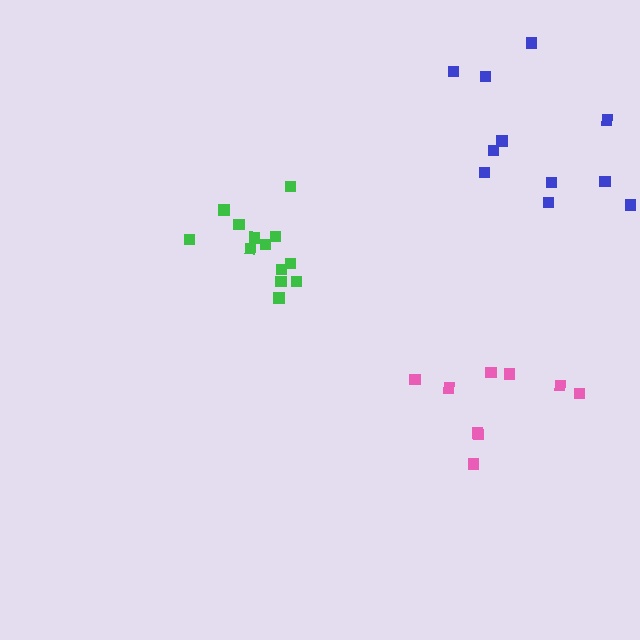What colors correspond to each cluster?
The clusters are colored: green, blue, pink.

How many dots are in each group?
Group 1: 13 dots, Group 2: 11 dots, Group 3: 9 dots (33 total).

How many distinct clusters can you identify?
There are 3 distinct clusters.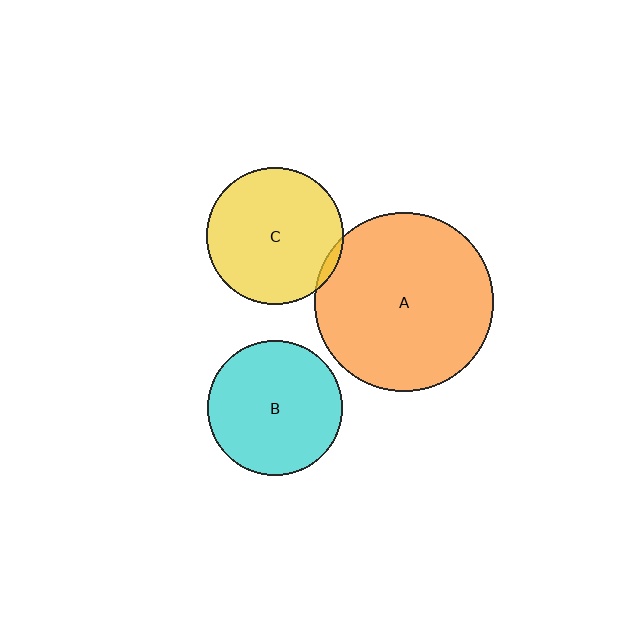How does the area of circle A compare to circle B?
Approximately 1.8 times.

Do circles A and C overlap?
Yes.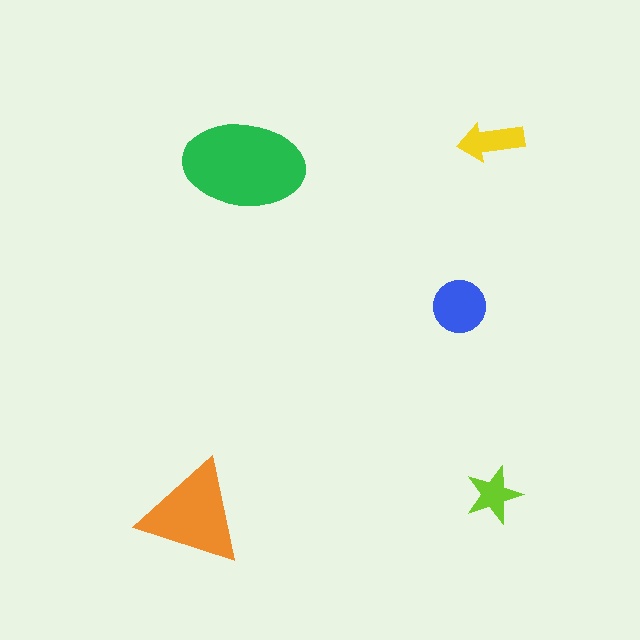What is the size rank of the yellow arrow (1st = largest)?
4th.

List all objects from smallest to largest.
The lime star, the yellow arrow, the blue circle, the orange triangle, the green ellipse.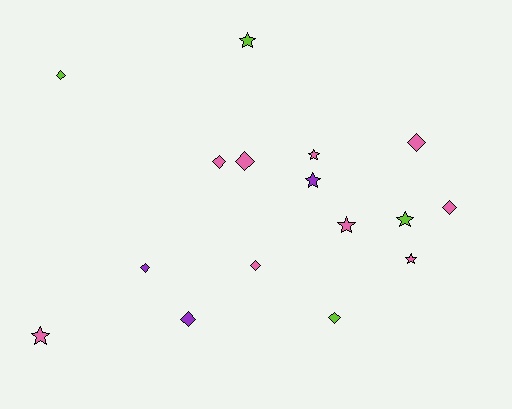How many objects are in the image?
There are 16 objects.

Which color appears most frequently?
Pink, with 9 objects.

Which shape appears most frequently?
Diamond, with 9 objects.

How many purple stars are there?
There is 1 purple star.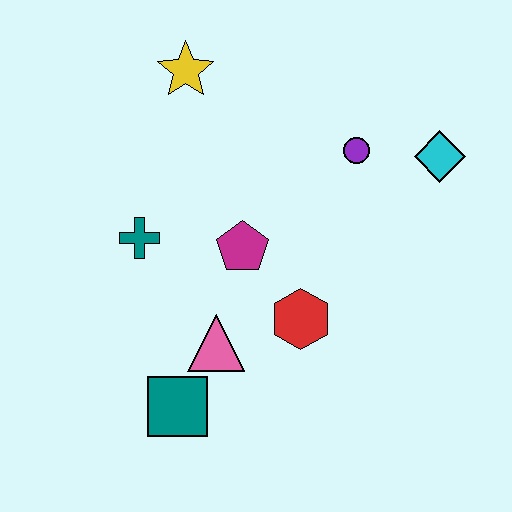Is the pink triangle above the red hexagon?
No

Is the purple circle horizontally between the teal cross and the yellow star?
No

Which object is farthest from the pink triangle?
The cyan diamond is farthest from the pink triangle.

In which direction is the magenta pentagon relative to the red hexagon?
The magenta pentagon is above the red hexagon.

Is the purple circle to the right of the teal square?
Yes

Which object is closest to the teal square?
The pink triangle is closest to the teal square.